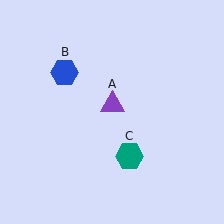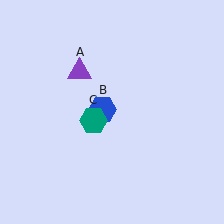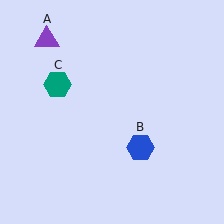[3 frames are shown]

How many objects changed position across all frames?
3 objects changed position: purple triangle (object A), blue hexagon (object B), teal hexagon (object C).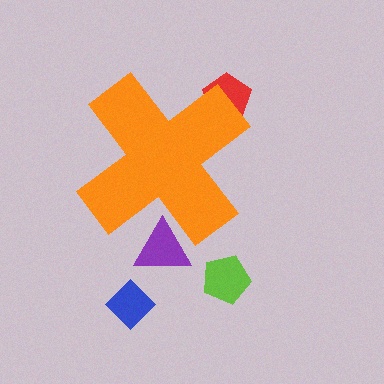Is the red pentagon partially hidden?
Yes, the red pentagon is partially hidden behind the orange cross.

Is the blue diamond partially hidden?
No, the blue diamond is fully visible.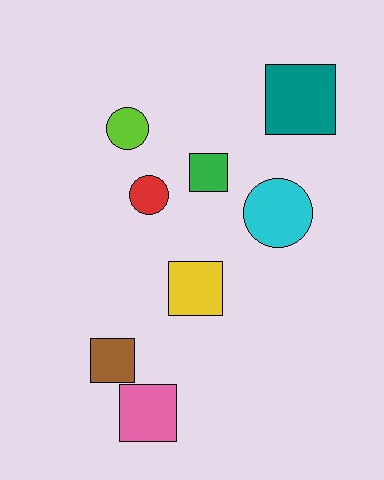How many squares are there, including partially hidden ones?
There are 5 squares.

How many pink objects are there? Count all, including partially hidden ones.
There is 1 pink object.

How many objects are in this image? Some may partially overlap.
There are 8 objects.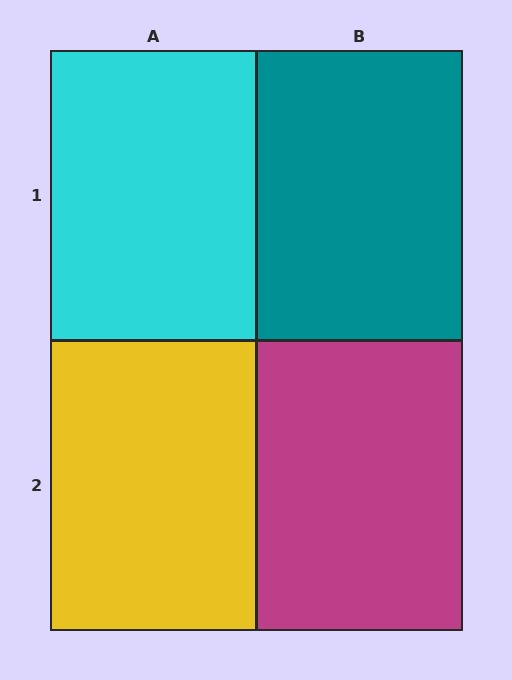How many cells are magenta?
1 cell is magenta.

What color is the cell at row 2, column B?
Magenta.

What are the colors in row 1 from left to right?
Cyan, teal.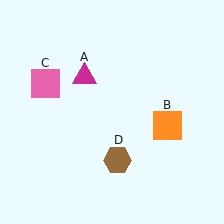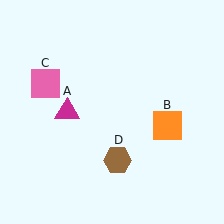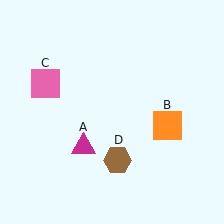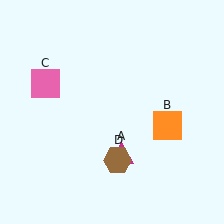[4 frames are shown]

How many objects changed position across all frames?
1 object changed position: magenta triangle (object A).